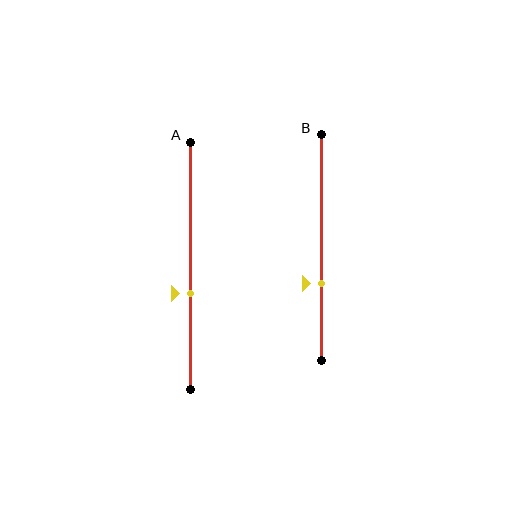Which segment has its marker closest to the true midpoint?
Segment A has its marker closest to the true midpoint.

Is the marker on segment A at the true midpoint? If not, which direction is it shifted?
No, the marker on segment A is shifted downward by about 11% of the segment length.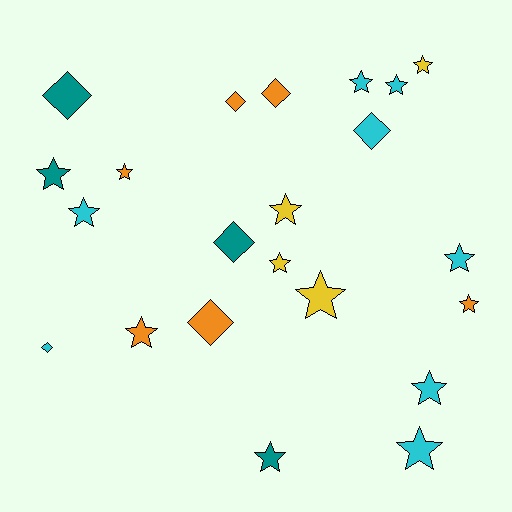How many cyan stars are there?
There are 6 cyan stars.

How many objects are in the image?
There are 22 objects.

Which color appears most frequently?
Cyan, with 8 objects.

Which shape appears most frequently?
Star, with 15 objects.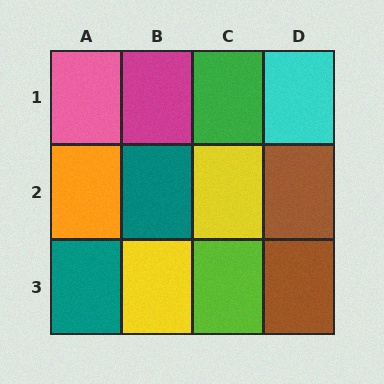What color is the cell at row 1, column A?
Pink.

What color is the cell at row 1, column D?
Cyan.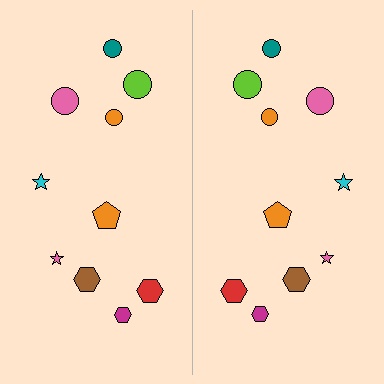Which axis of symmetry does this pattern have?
The pattern has a vertical axis of symmetry running through the center of the image.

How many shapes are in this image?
There are 20 shapes in this image.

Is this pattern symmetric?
Yes, this pattern has bilateral (reflection) symmetry.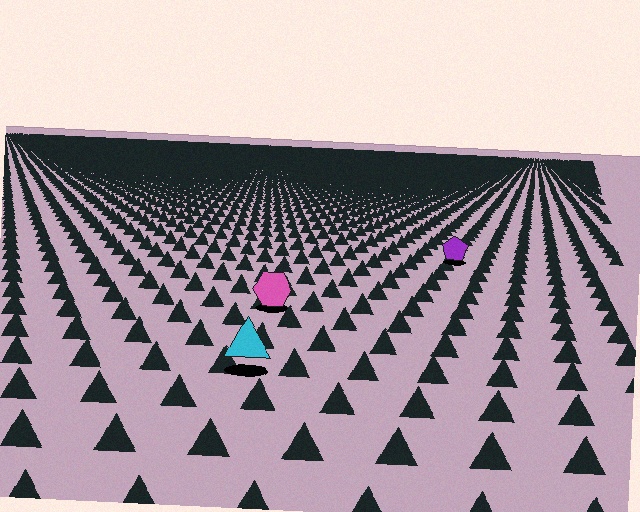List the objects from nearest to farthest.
From nearest to farthest: the cyan triangle, the pink hexagon, the purple pentagon.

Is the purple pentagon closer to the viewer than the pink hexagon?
No. The pink hexagon is closer — you can tell from the texture gradient: the ground texture is coarser near it.